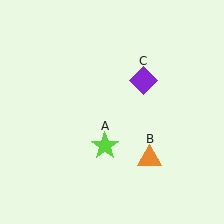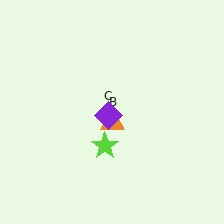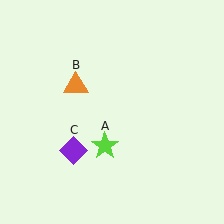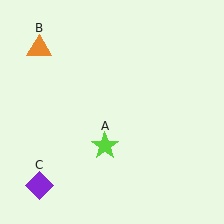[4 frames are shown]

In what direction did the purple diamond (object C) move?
The purple diamond (object C) moved down and to the left.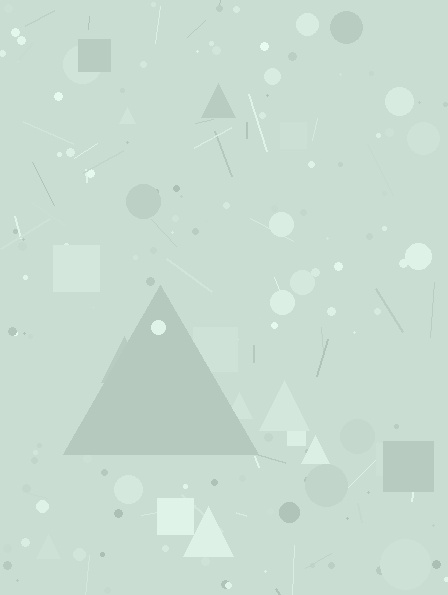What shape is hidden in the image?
A triangle is hidden in the image.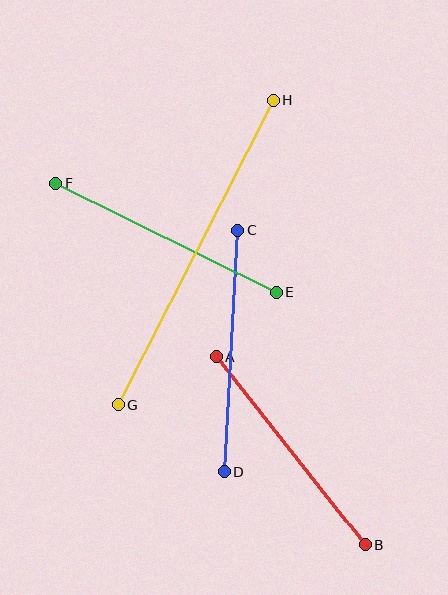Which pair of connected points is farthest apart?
Points G and H are farthest apart.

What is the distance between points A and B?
The distance is approximately 239 pixels.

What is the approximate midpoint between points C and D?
The midpoint is at approximately (231, 351) pixels.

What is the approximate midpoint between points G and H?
The midpoint is at approximately (196, 252) pixels.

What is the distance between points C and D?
The distance is approximately 242 pixels.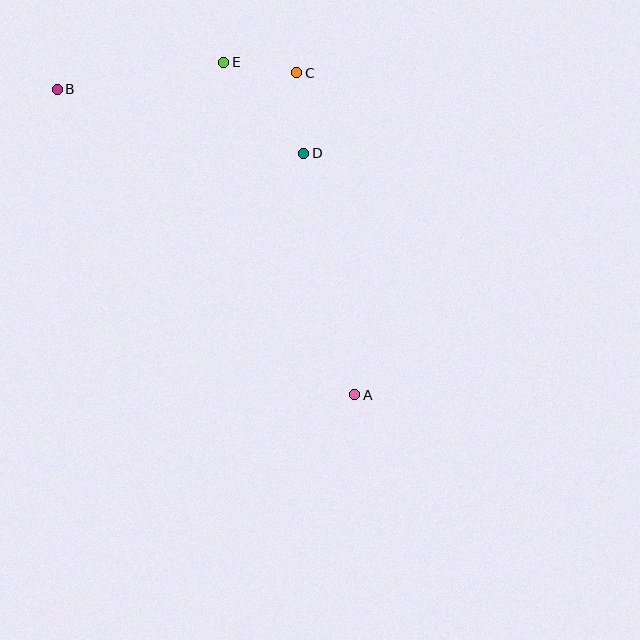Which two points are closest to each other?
Points C and E are closest to each other.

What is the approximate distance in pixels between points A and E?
The distance between A and E is approximately 357 pixels.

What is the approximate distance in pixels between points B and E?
The distance between B and E is approximately 169 pixels.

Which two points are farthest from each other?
Points A and B are farthest from each other.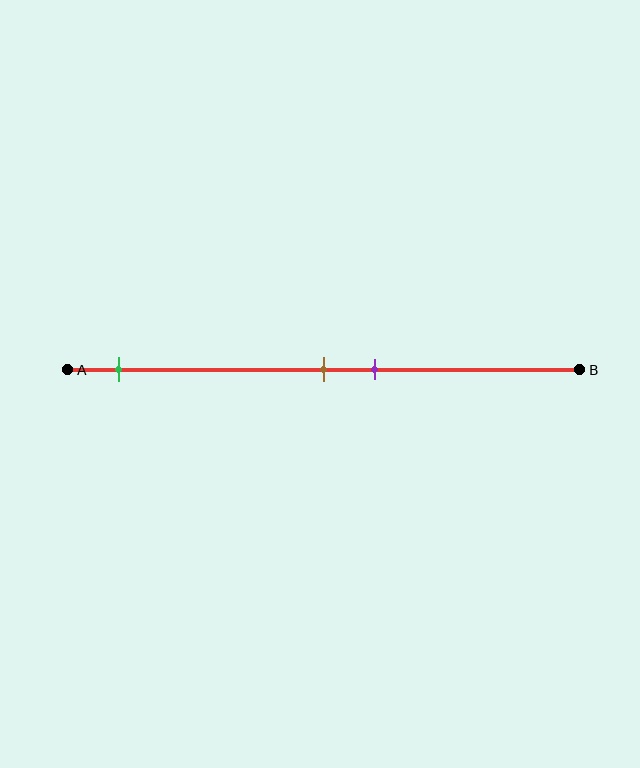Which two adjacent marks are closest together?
The brown and purple marks are the closest adjacent pair.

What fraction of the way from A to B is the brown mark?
The brown mark is approximately 50% (0.5) of the way from A to B.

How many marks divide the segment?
There are 3 marks dividing the segment.